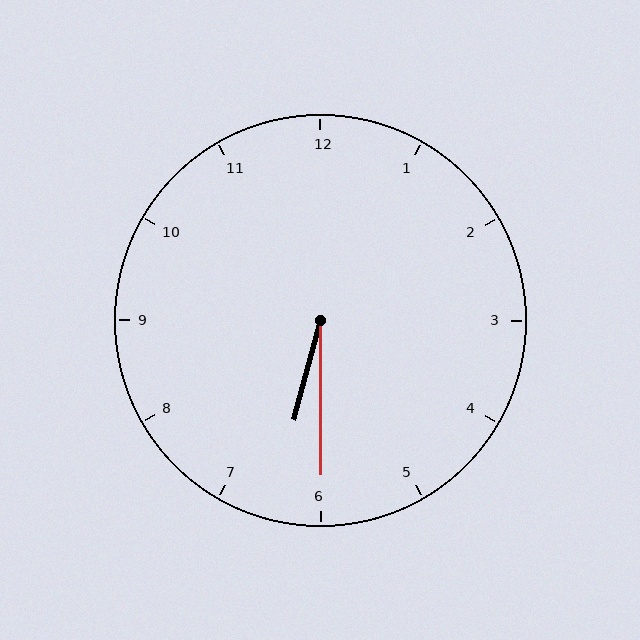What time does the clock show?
6:30.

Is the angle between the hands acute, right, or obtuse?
It is acute.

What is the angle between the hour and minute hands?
Approximately 15 degrees.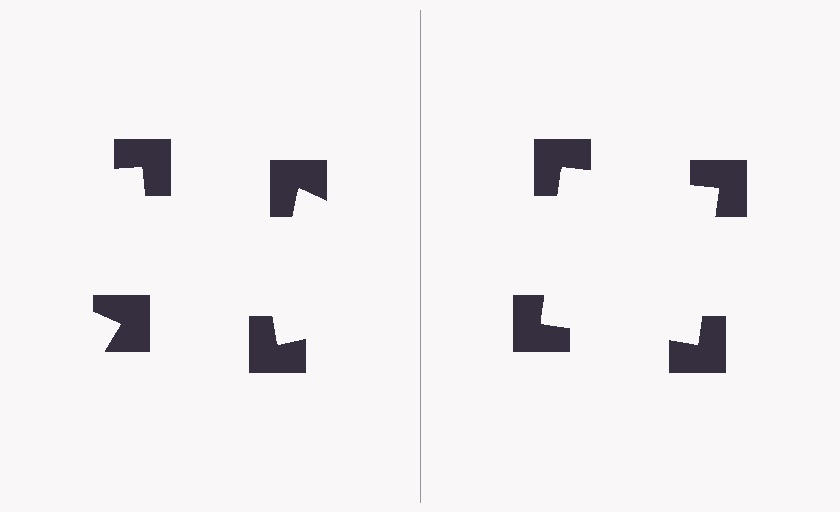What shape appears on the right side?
An illusory square.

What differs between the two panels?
The notched squares are positioned identically on both sides; only the wedge orientations differ. On the right they align to a square; on the left they are misaligned.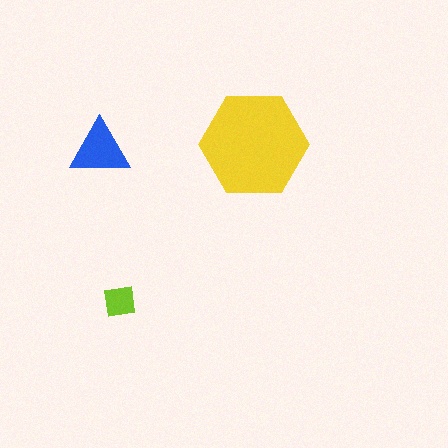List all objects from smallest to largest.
The lime square, the blue triangle, the yellow hexagon.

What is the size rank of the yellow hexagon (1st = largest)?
1st.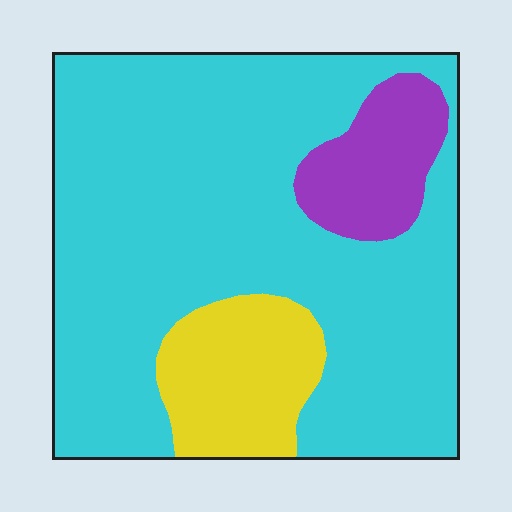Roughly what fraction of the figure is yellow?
Yellow covers around 15% of the figure.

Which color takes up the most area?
Cyan, at roughly 75%.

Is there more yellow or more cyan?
Cyan.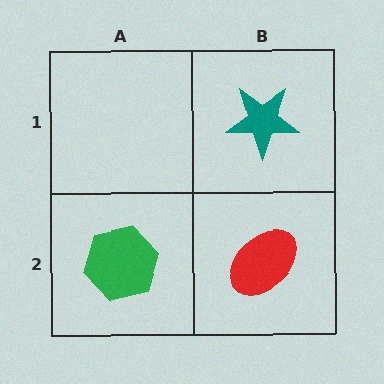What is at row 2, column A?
A green hexagon.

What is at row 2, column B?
A red ellipse.